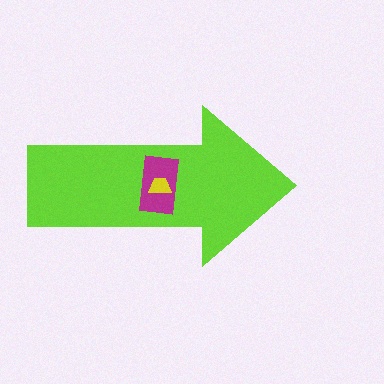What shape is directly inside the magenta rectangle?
The yellow trapezoid.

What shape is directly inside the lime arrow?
The magenta rectangle.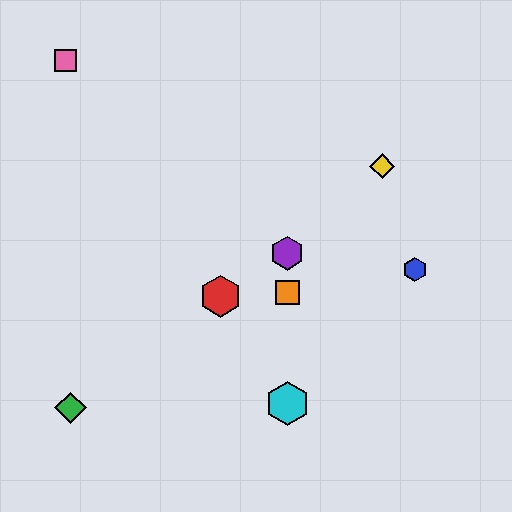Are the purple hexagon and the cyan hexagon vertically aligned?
Yes, both are at x≈287.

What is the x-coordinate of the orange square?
The orange square is at x≈287.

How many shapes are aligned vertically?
3 shapes (the purple hexagon, the orange square, the cyan hexagon) are aligned vertically.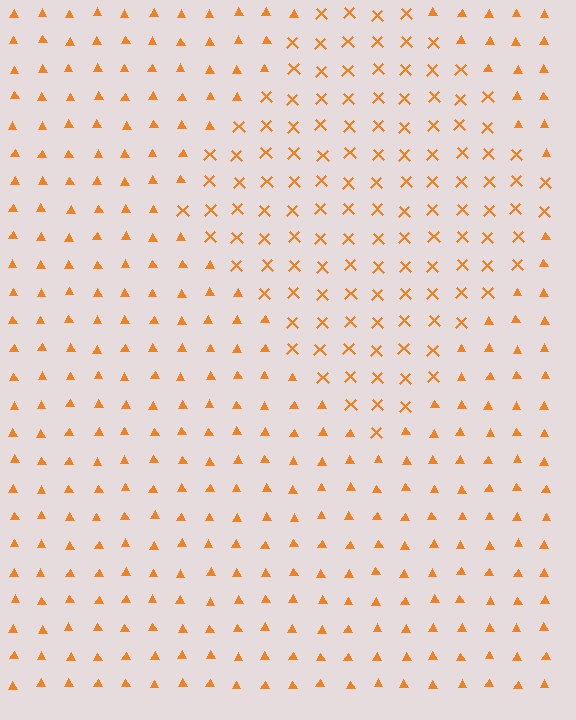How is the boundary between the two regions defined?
The boundary is defined by a change in element shape: X marks inside vs. triangles outside. All elements share the same color and spacing.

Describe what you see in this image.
The image is filled with small orange elements arranged in a uniform grid. A diamond-shaped region contains X marks, while the surrounding area contains triangles. The boundary is defined purely by the change in element shape.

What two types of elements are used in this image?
The image uses X marks inside the diamond region and triangles outside it.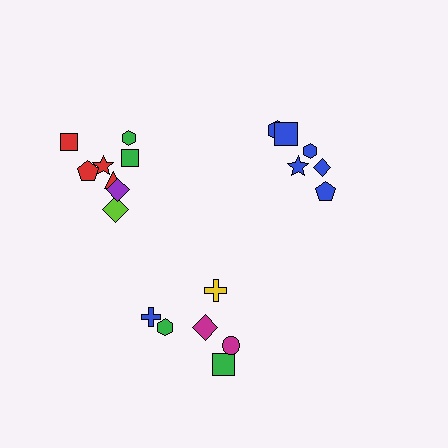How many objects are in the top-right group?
There are 6 objects.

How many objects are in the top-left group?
There are 8 objects.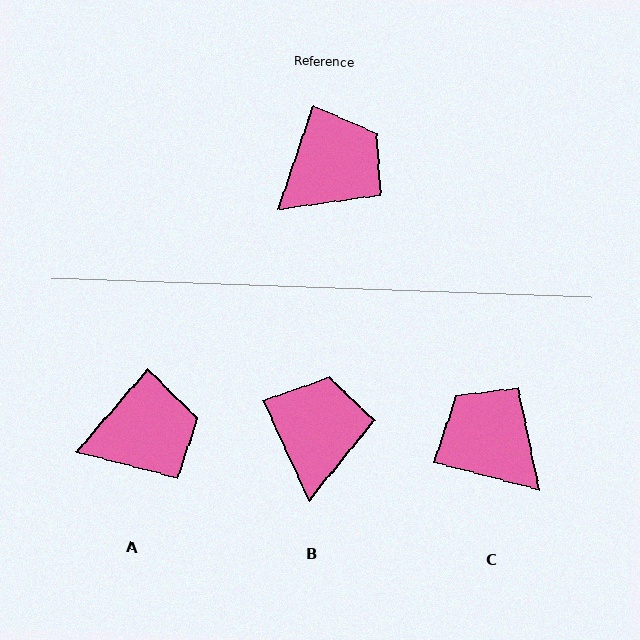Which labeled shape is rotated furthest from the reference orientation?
C, about 94 degrees away.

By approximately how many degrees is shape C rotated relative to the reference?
Approximately 94 degrees counter-clockwise.